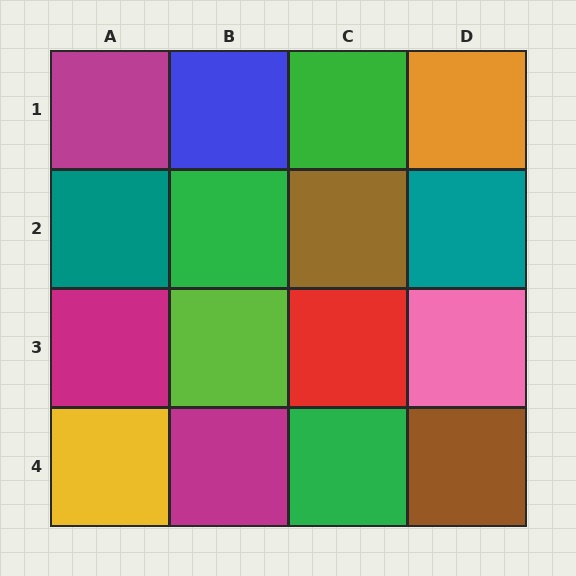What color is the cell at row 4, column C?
Green.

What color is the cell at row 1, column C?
Green.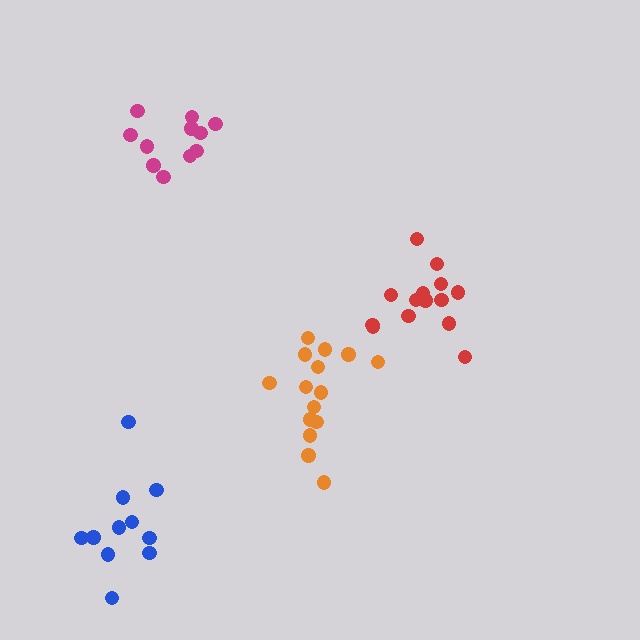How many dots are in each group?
Group 1: 14 dots, Group 2: 11 dots, Group 3: 15 dots, Group 4: 11 dots (51 total).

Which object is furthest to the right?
The red cluster is rightmost.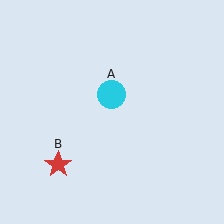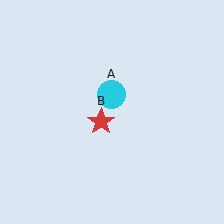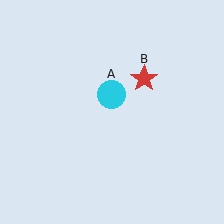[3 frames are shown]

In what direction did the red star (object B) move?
The red star (object B) moved up and to the right.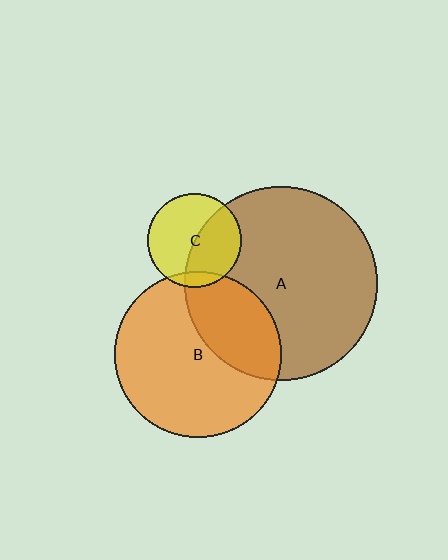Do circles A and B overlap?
Yes.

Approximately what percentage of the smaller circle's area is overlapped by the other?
Approximately 30%.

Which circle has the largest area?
Circle A (brown).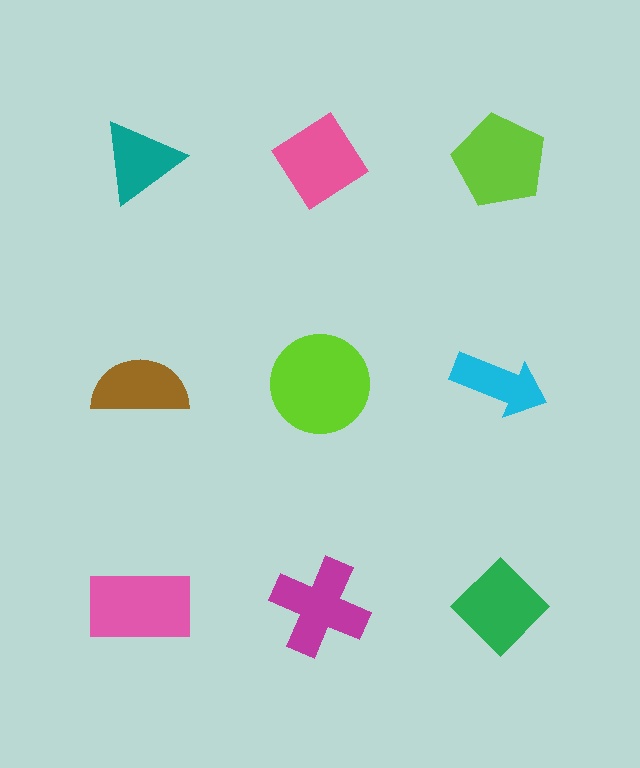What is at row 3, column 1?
A pink rectangle.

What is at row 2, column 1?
A brown semicircle.